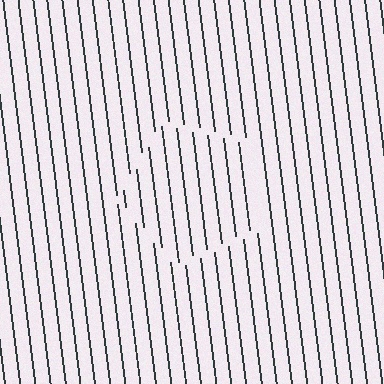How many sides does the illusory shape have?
5 sides — the line-ends trace a pentagon.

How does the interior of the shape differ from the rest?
The interior of the shape contains the same grating, shifted by half a period — the contour is defined by the phase discontinuity where line-ends from the inner and outer gratings abut.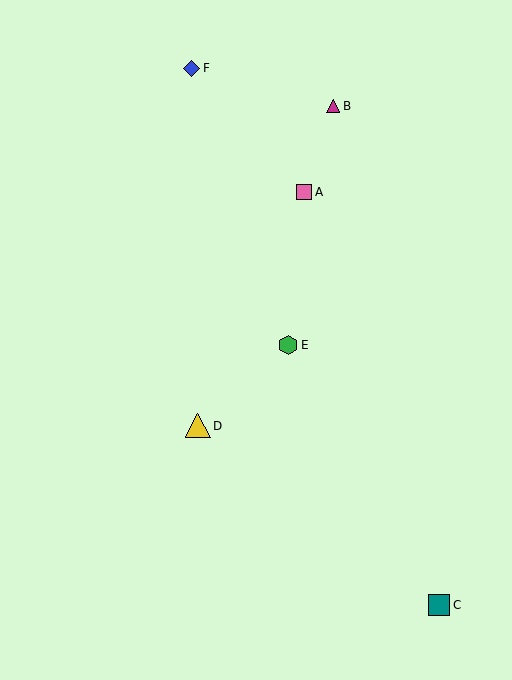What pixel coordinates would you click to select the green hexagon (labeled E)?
Click at (288, 345) to select the green hexagon E.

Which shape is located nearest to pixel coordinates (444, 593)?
The teal square (labeled C) at (439, 605) is nearest to that location.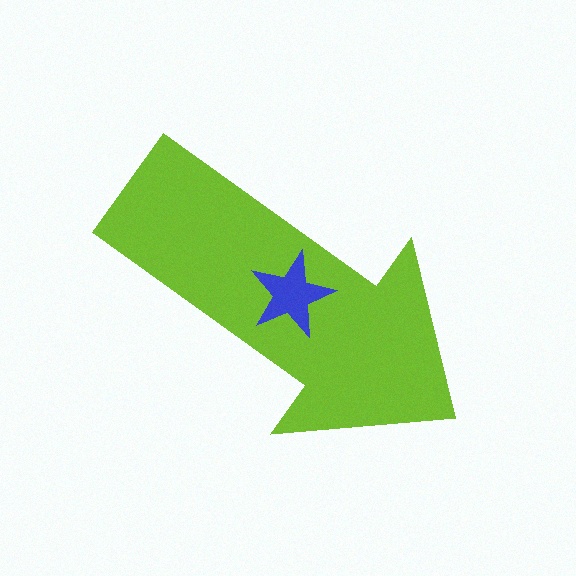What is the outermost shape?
The lime arrow.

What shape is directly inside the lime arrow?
The blue star.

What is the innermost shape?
The blue star.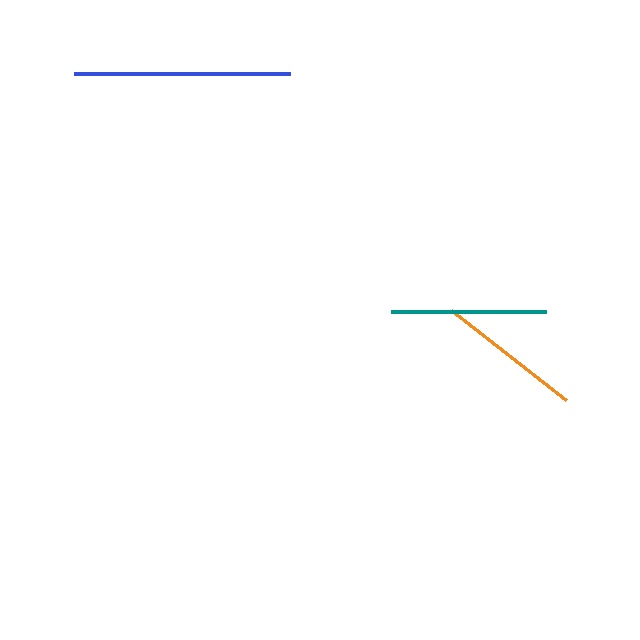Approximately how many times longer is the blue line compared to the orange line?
The blue line is approximately 1.5 times the length of the orange line.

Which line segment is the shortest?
The orange line is the shortest at approximately 146 pixels.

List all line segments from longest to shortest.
From longest to shortest: blue, teal, orange.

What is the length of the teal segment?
The teal segment is approximately 155 pixels long.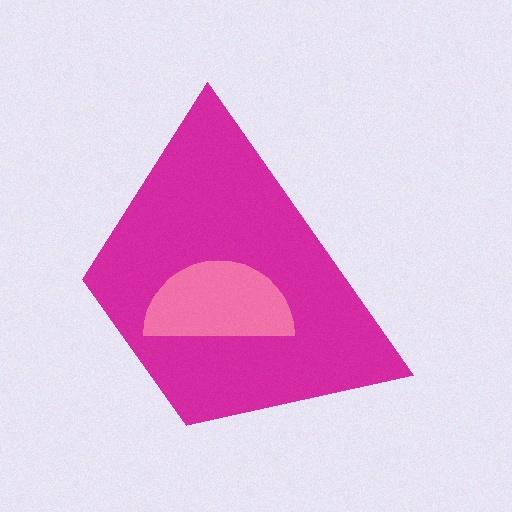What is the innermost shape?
The pink semicircle.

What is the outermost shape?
The magenta trapezoid.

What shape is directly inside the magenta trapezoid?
The pink semicircle.